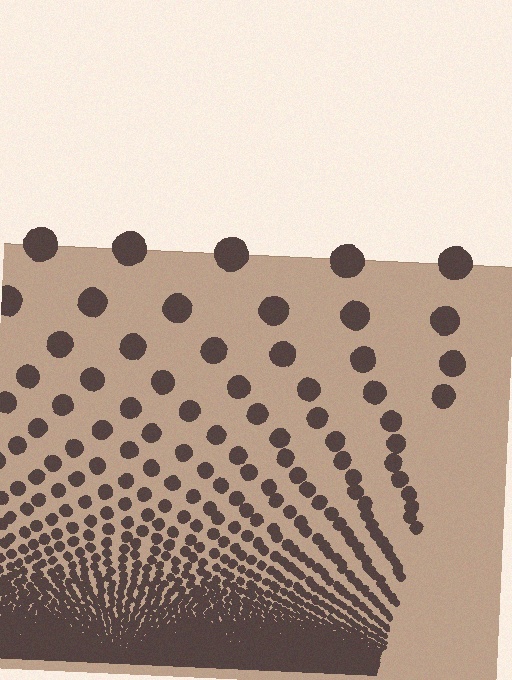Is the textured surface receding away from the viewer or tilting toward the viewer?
The surface appears to tilt toward the viewer. Texture elements get larger and sparser toward the top.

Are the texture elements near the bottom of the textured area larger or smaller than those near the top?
Smaller. The gradient is inverted — elements near the bottom are smaller and denser.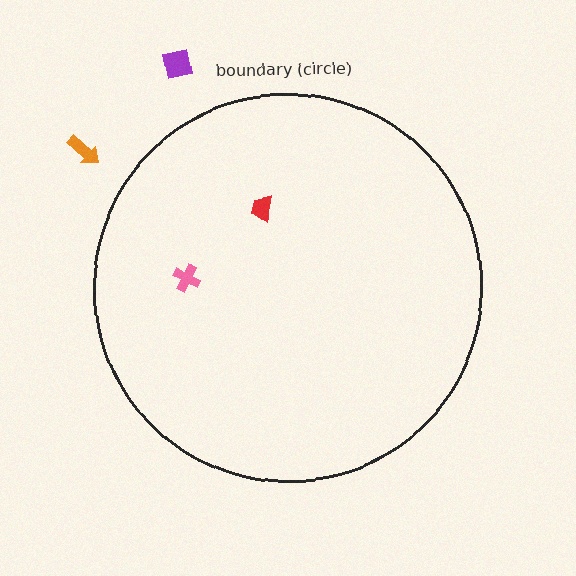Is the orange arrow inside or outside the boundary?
Outside.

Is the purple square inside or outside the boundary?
Outside.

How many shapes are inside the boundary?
2 inside, 2 outside.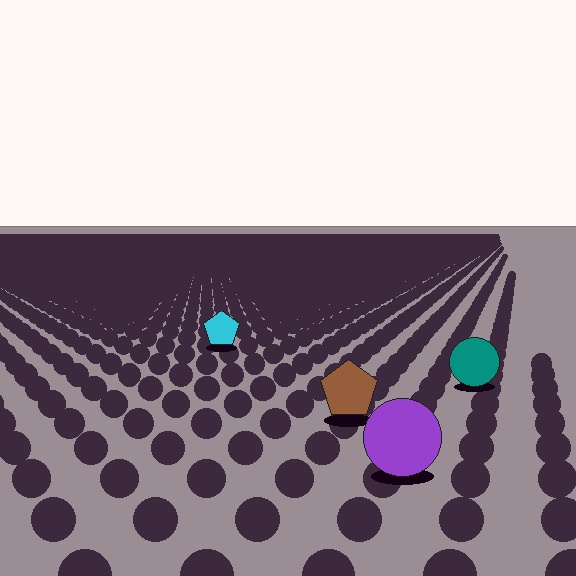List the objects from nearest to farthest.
From nearest to farthest: the purple circle, the brown pentagon, the teal circle, the cyan pentagon.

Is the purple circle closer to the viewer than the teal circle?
Yes. The purple circle is closer — you can tell from the texture gradient: the ground texture is coarser near it.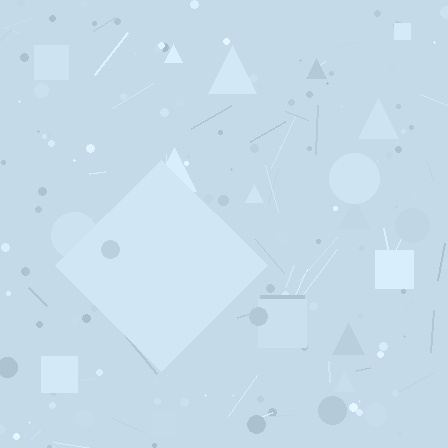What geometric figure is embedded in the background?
A diamond is embedded in the background.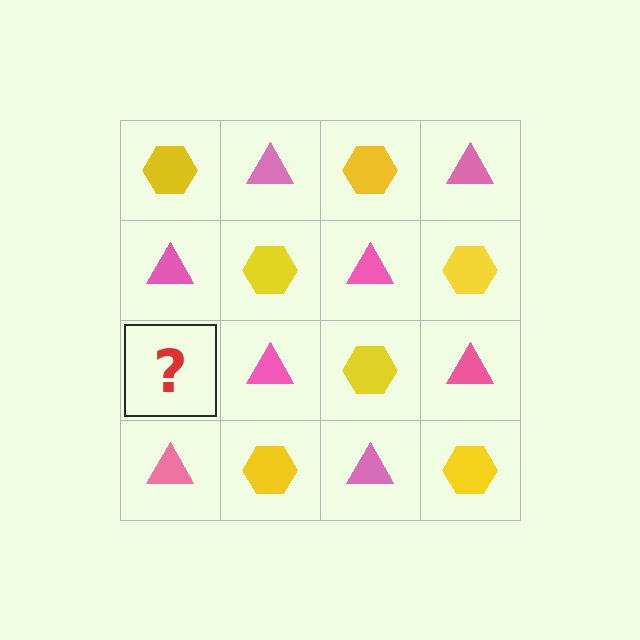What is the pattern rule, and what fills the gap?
The rule is that it alternates yellow hexagon and pink triangle in a checkerboard pattern. The gap should be filled with a yellow hexagon.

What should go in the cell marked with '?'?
The missing cell should contain a yellow hexagon.